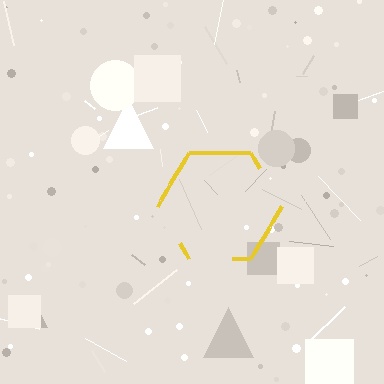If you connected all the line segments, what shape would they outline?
They would outline a hexagon.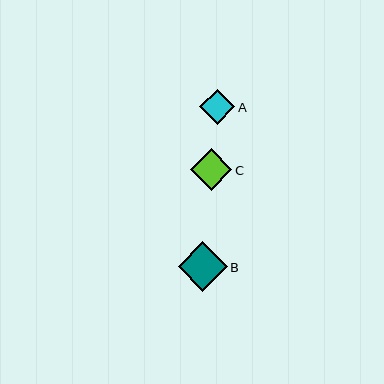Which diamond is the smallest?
Diamond A is the smallest with a size of approximately 35 pixels.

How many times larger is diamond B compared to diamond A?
Diamond B is approximately 1.4 times the size of diamond A.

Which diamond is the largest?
Diamond B is the largest with a size of approximately 49 pixels.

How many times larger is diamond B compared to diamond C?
Diamond B is approximately 1.2 times the size of diamond C.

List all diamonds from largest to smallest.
From largest to smallest: B, C, A.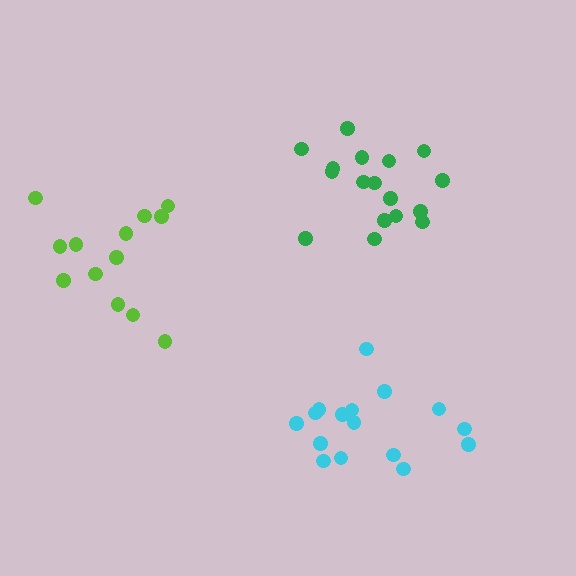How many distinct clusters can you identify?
There are 3 distinct clusters.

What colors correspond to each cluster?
The clusters are colored: lime, cyan, green.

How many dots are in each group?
Group 1: 13 dots, Group 2: 16 dots, Group 3: 17 dots (46 total).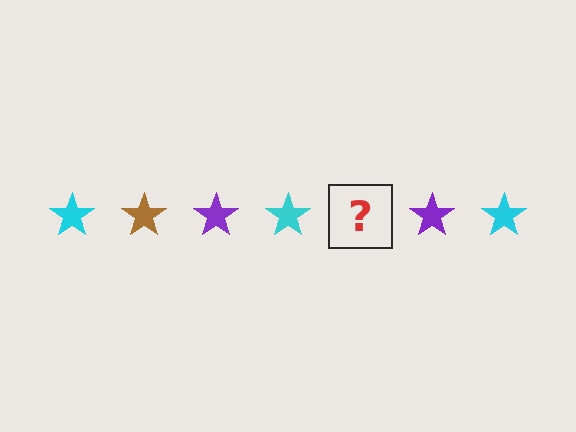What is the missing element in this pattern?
The missing element is a brown star.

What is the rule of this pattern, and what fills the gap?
The rule is that the pattern cycles through cyan, brown, purple stars. The gap should be filled with a brown star.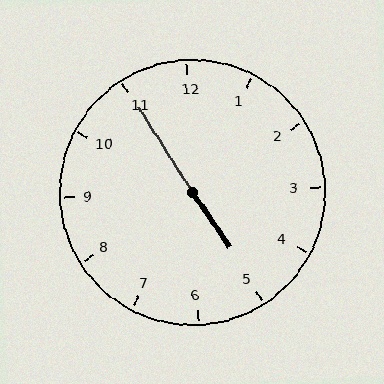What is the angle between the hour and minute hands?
Approximately 178 degrees.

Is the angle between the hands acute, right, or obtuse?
It is obtuse.